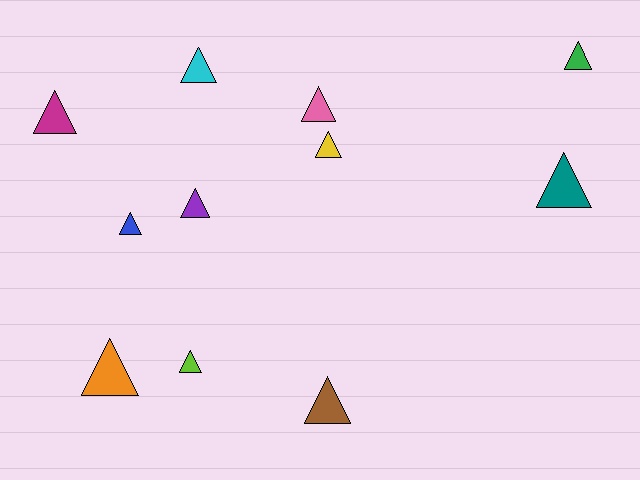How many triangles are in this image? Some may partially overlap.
There are 11 triangles.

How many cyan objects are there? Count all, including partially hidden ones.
There is 1 cyan object.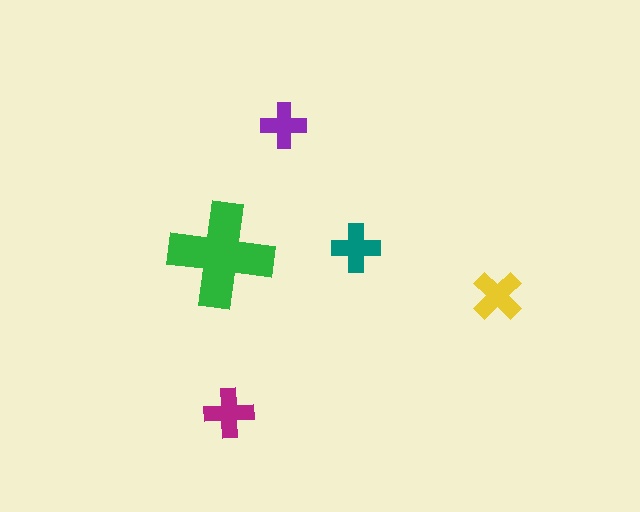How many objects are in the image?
There are 5 objects in the image.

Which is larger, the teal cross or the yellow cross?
The yellow one.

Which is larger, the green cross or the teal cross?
The green one.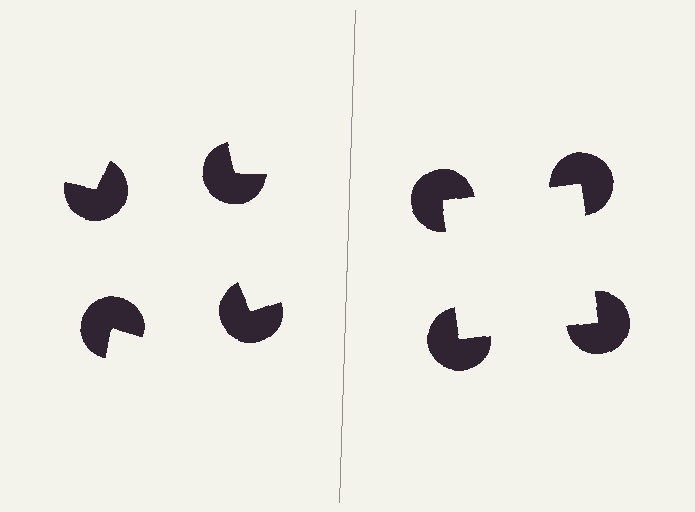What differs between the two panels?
The pac-man discs are positioned identically on both sides; only the wedge orientations differ. On the right they align to a square; on the left they are misaligned.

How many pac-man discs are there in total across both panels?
8 — 4 on each side.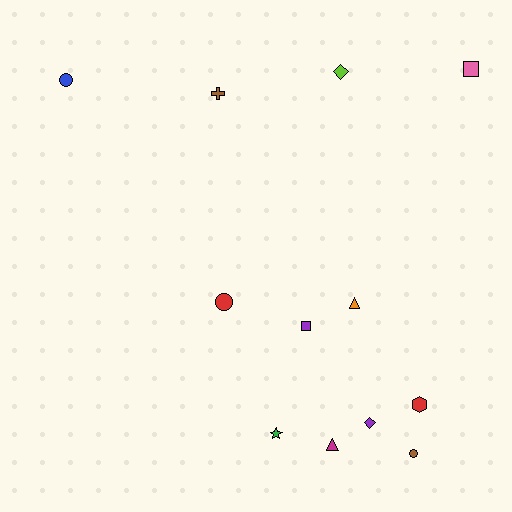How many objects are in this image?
There are 12 objects.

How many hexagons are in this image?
There is 1 hexagon.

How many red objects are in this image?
There are 2 red objects.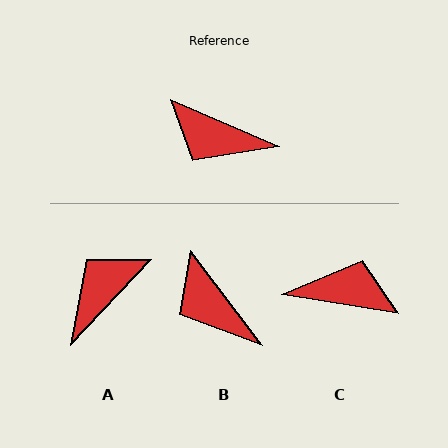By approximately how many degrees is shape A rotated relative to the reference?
Approximately 110 degrees clockwise.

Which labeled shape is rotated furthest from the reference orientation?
C, about 166 degrees away.